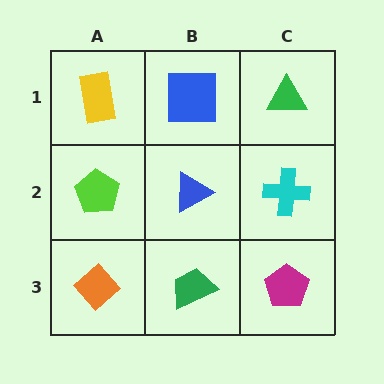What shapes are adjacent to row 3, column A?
A lime pentagon (row 2, column A), a green trapezoid (row 3, column B).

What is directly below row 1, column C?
A cyan cross.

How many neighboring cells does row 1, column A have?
2.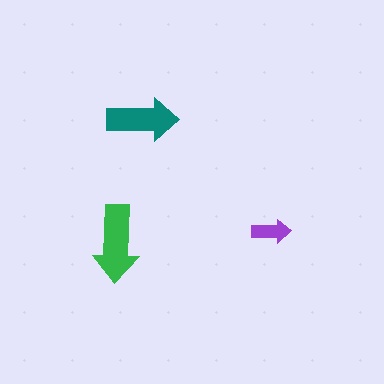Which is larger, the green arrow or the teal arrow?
The green one.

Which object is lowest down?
The green arrow is bottommost.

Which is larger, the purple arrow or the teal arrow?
The teal one.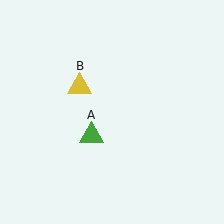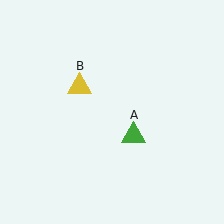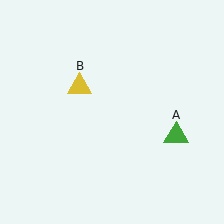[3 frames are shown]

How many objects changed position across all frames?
1 object changed position: green triangle (object A).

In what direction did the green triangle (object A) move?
The green triangle (object A) moved right.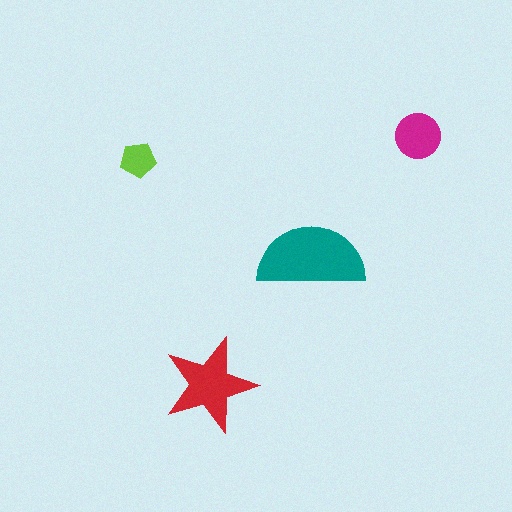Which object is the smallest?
The lime pentagon.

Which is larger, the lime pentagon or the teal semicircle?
The teal semicircle.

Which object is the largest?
The teal semicircle.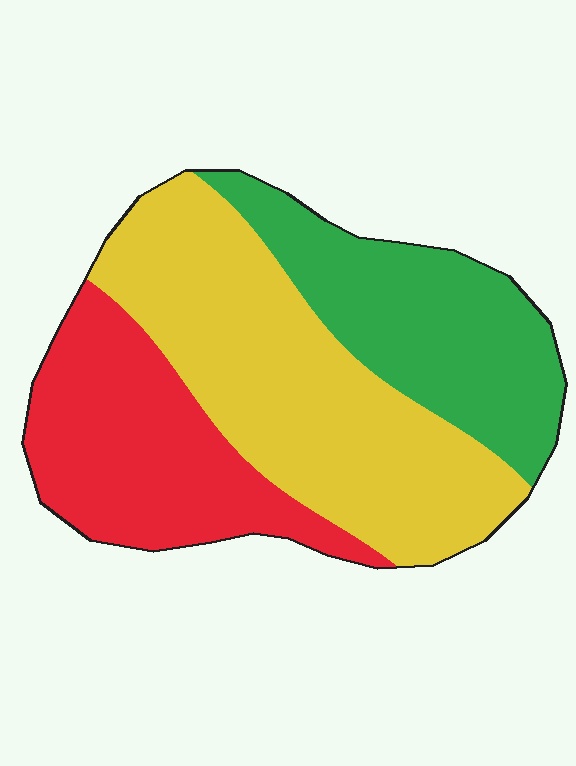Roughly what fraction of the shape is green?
Green takes up about one quarter (1/4) of the shape.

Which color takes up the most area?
Yellow, at roughly 45%.